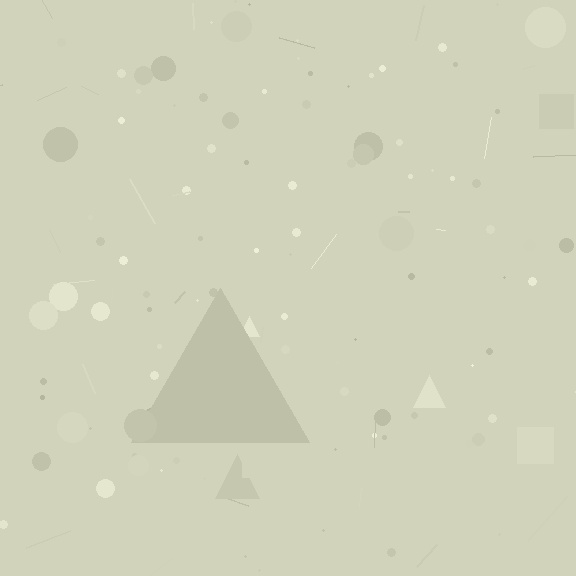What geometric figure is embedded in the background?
A triangle is embedded in the background.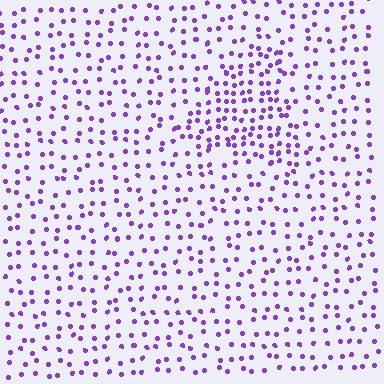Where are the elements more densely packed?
The elements are more densely packed inside the triangle boundary.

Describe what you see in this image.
The image contains small purple elements arranged at two different densities. A triangle-shaped region is visible where the elements are more densely packed than the surrounding area.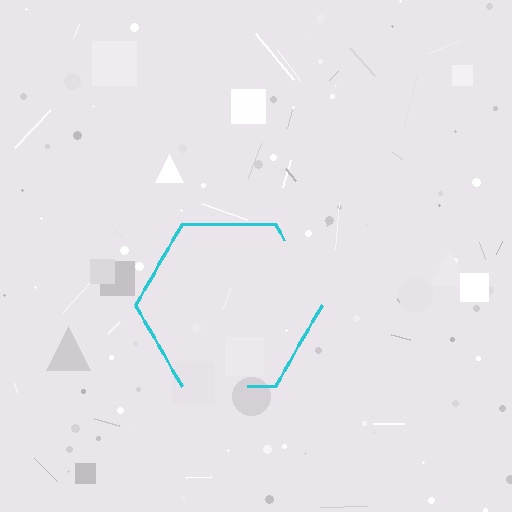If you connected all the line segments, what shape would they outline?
They would outline a hexagon.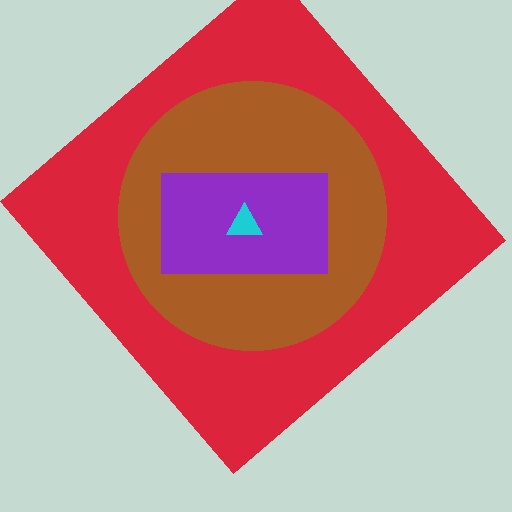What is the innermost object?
The cyan triangle.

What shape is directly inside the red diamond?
The brown circle.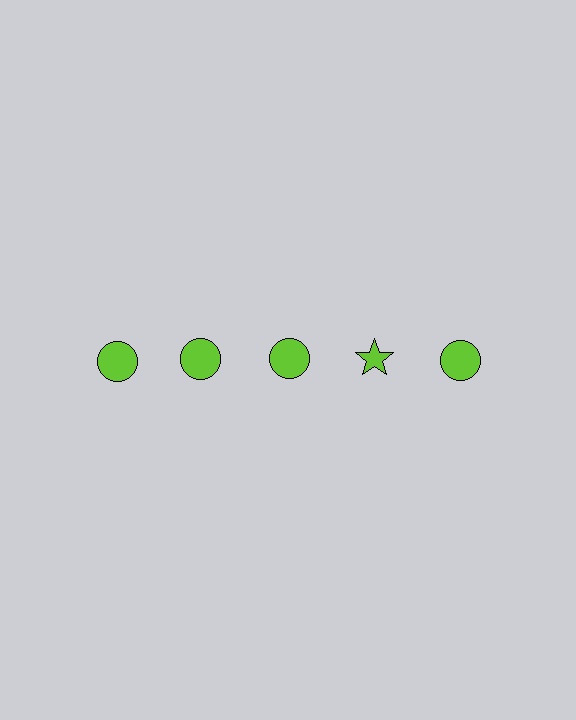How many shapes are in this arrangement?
There are 5 shapes arranged in a grid pattern.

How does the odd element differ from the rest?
It has a different shape: star instead of circle.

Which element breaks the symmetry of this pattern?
The lime star in the top row, second from right column breaks the symmetry. All other shapes are lime circles.